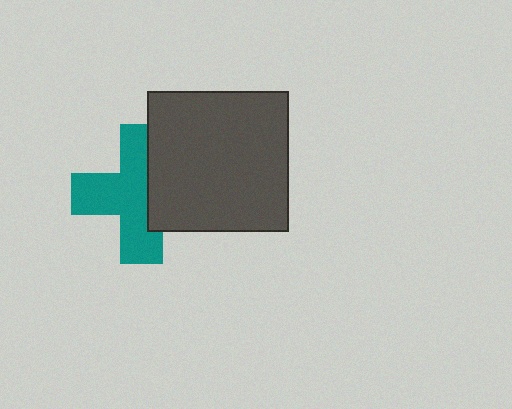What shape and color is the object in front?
The object in front is a dark gray square.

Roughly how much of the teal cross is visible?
About half of it is visible (roughly 63%).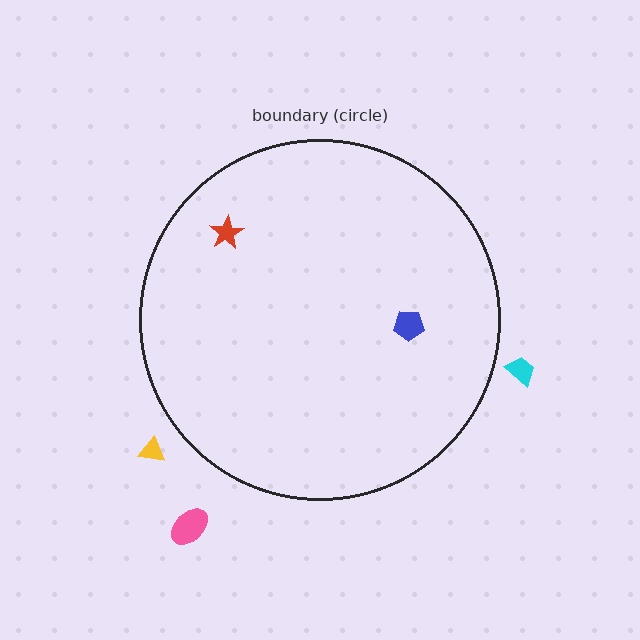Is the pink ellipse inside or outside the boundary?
Outside.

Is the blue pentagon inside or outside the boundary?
Inside.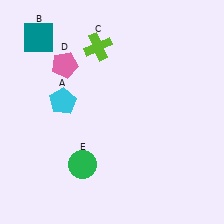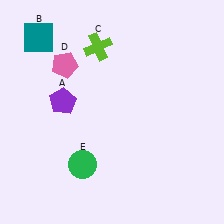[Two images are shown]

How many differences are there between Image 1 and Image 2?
There is 1 difference between the two images.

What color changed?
The pentagon (A) changed from cyan in Image 1 to purple in Image 2.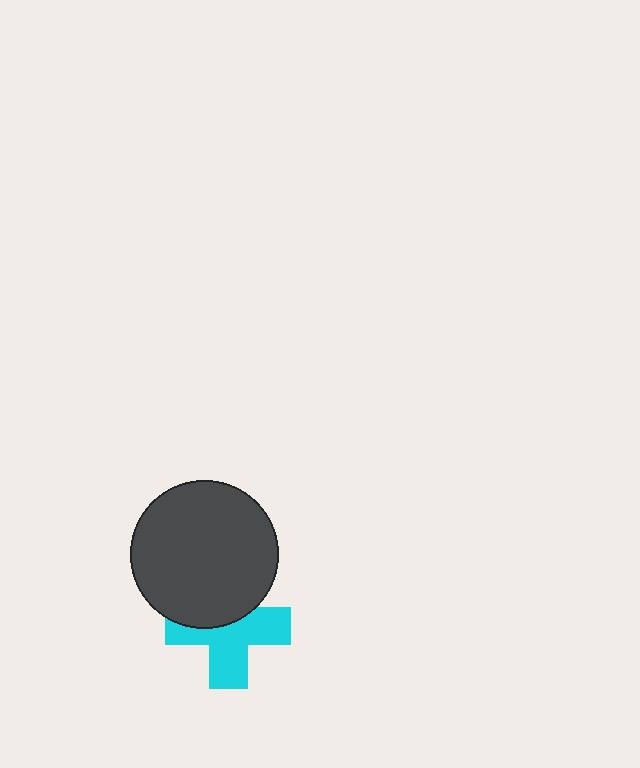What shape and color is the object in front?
The object in front is a dark gray circle.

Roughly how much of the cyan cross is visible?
About half of it is visible (roughly 61%).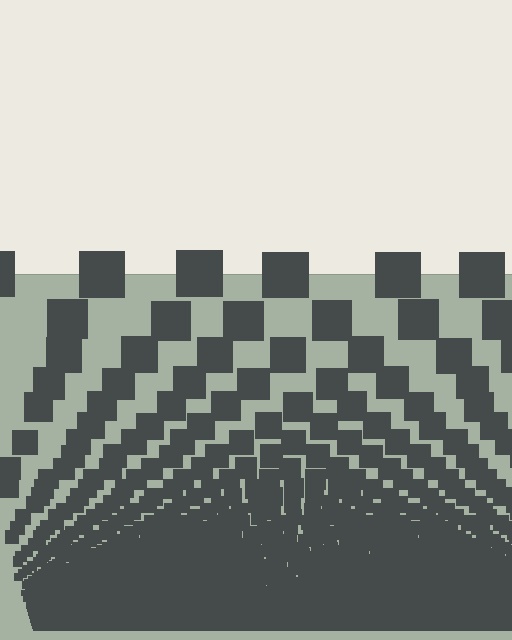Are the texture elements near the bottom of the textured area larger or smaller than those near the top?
Smaller. The gradient is inverted — elements near the bottom are smaller and denser.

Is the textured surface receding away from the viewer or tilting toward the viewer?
The surface appears to tilt toward the viewer. Texture elements get larger and sparser toward the top.